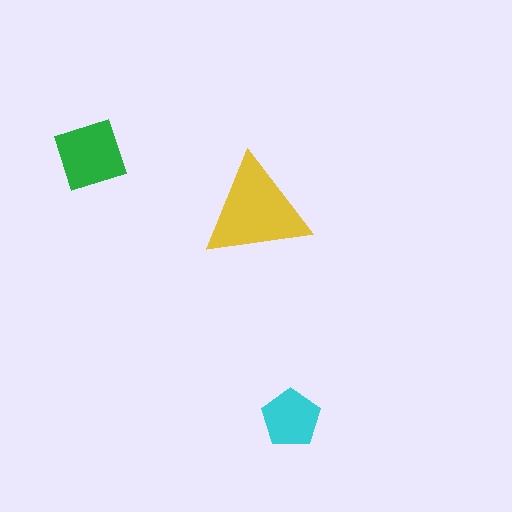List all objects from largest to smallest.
The yellow triangle, the green diamond, the cyan pentagon.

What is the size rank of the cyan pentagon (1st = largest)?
3rd.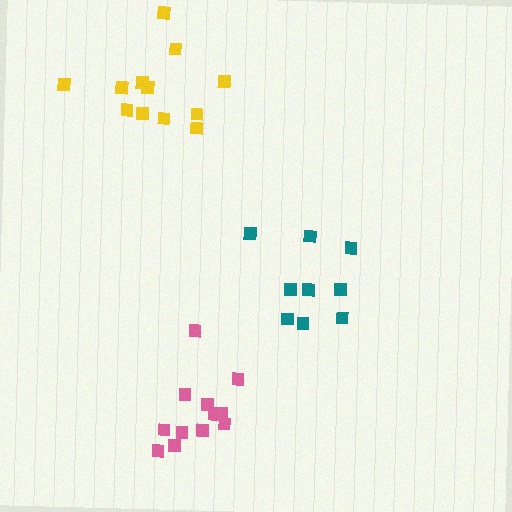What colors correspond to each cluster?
The clusters are colored: yellow, teal, pink.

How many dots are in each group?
Group 1: 12 dots, Group 2: 9 dots, Group 3: 13 dots (34 total).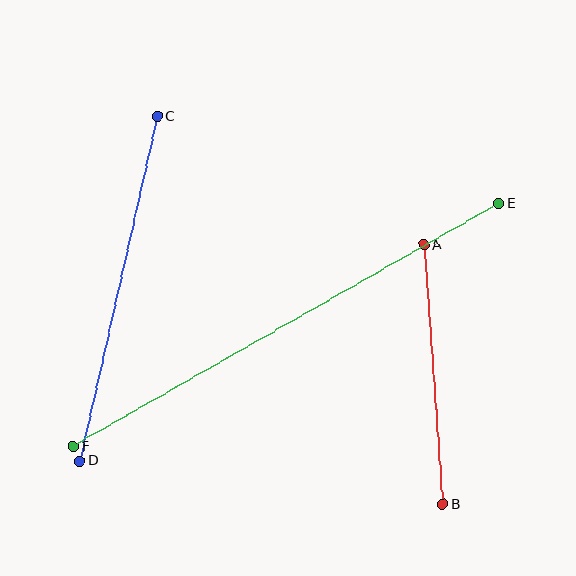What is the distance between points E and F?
The distance is approximately 490 pixels.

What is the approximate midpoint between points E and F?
The midpoint is at approximately (286, 325) pixels.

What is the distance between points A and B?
The distance is approximately 260 pixels.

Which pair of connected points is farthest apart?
Points E and F are farthest apart.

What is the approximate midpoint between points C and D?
The midpoint is at approximately (118, 289) pixels.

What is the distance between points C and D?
The distance is approximately 353 pixels.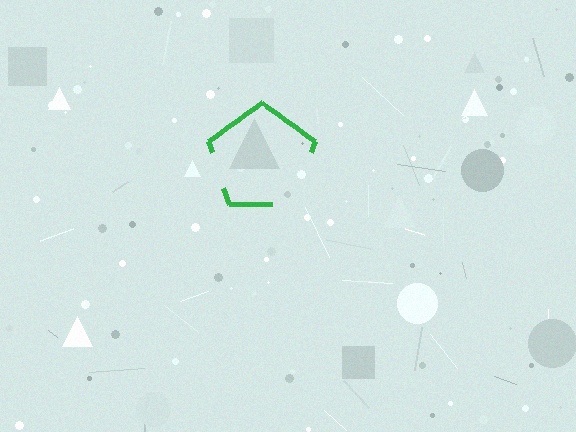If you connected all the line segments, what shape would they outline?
They would outline a pentagon.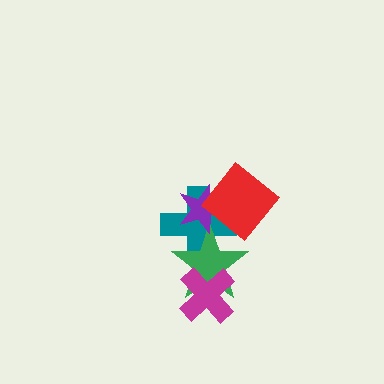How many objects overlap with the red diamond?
3 objects overlap with the red diamond.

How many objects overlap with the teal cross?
3 objects overlap with the teal cross.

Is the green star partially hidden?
Yes, it is partially covered by another shape.